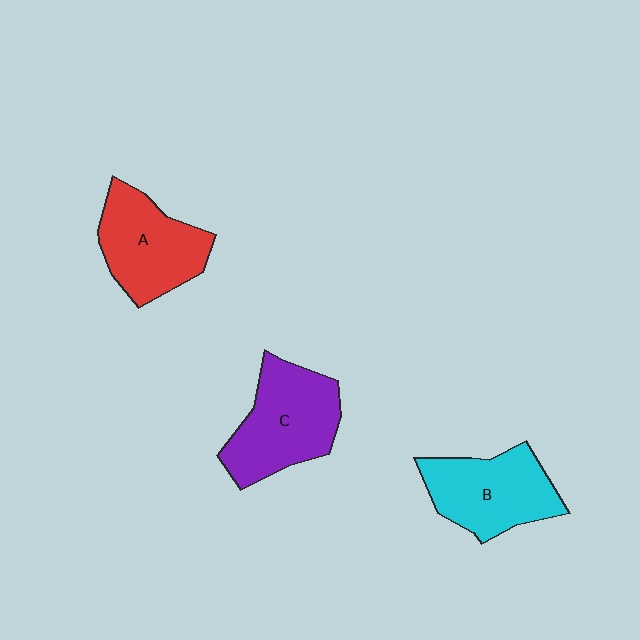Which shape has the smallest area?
Shape A (red).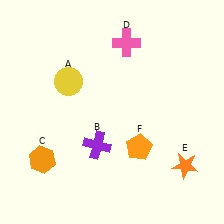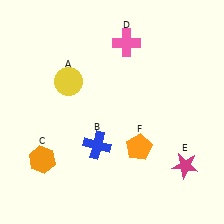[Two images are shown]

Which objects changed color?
B changed from purple to blue. E changed from orange to magenta.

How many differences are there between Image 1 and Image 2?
There are 2 differences between the two images.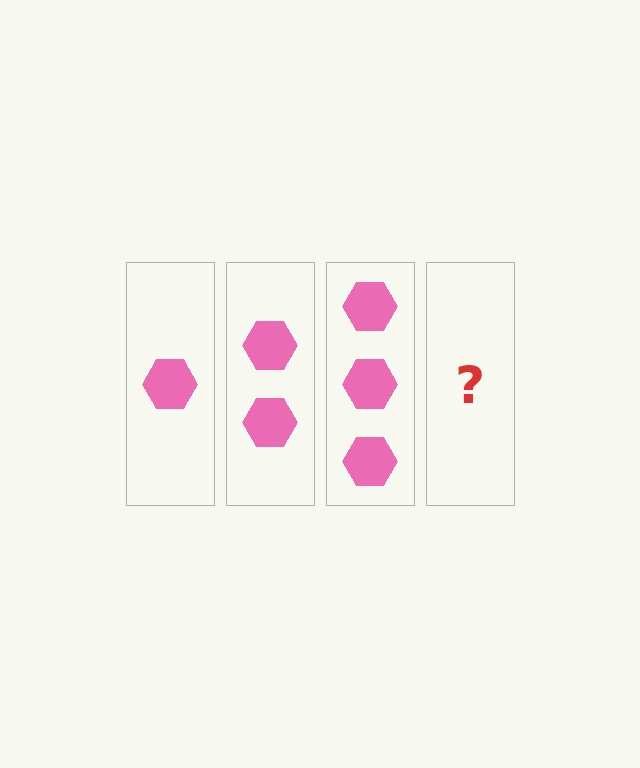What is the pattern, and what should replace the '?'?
The pattern is that each step adds one more hexagon. The '?' should be 4 hexagons.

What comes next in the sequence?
The next element should be 4 hexagons.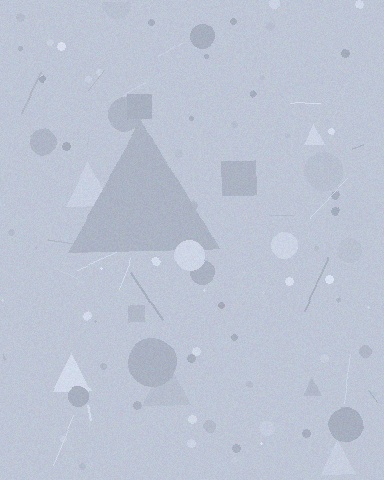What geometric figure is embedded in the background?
A triangle is embedded in the background.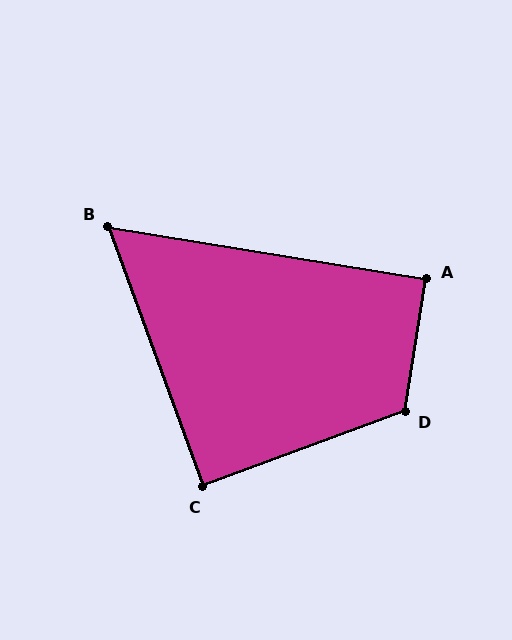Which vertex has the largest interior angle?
D, at approximately 119 degrees.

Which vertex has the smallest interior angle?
B, at approximately 61 degrees.